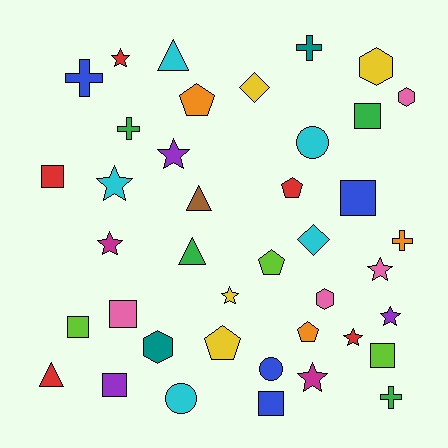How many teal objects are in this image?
There are 2 teal objects.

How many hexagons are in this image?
There are 4 hexagons.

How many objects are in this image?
There are 40 objects.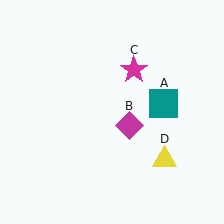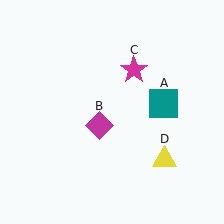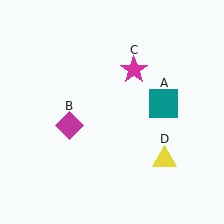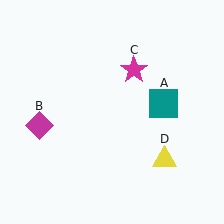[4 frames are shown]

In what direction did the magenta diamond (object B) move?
The magenta diamond (object B) moved left.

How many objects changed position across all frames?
1 object changed position: magenta diamond (object B).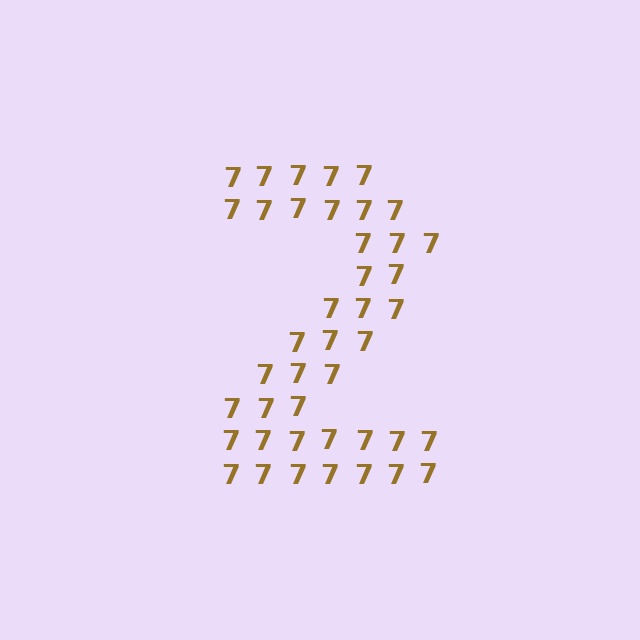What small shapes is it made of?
It is made of small digit 7's.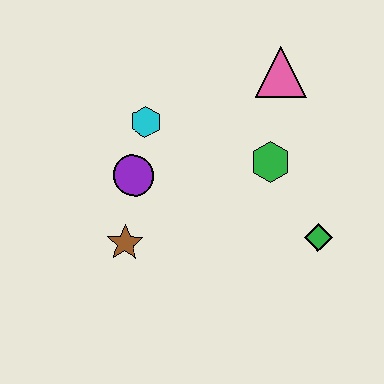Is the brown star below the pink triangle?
Yes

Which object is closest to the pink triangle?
The green hexagon is closest to the pink triangle.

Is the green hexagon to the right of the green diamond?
No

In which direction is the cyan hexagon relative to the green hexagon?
The cyan hexagon is to the left of the green hexagon.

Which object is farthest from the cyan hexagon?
The green diamond is farthest from the cyan hexagon.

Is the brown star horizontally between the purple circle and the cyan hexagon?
No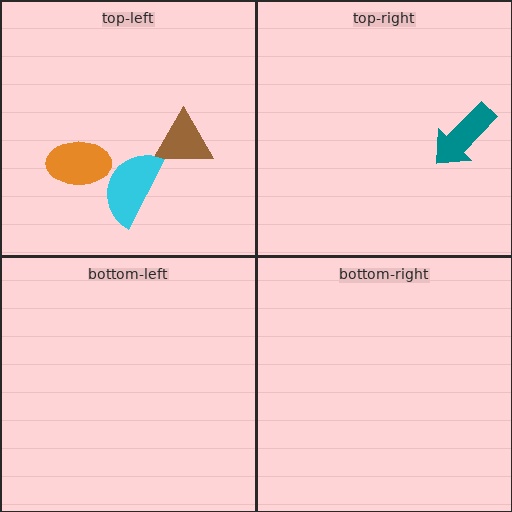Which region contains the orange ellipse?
The top-left region.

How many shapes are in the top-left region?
3.